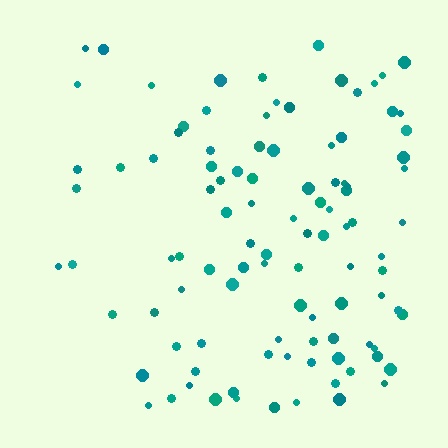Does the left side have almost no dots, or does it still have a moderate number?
Still a moderate number, just noticeably fewer than the right.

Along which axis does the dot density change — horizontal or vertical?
Horizontal.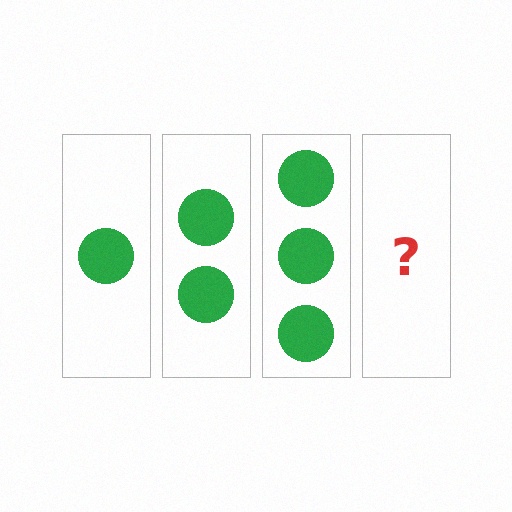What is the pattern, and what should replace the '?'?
The pattern is that each step adds one more circle. The '?' should be 4 circles.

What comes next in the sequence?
The next element should be 4 circles.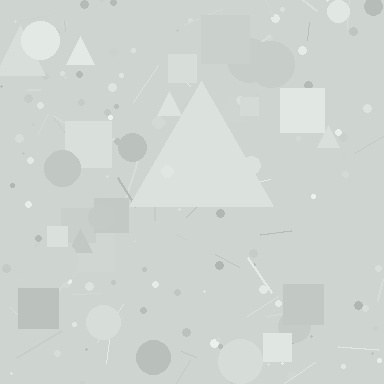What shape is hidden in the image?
A triangle is hidden in the image.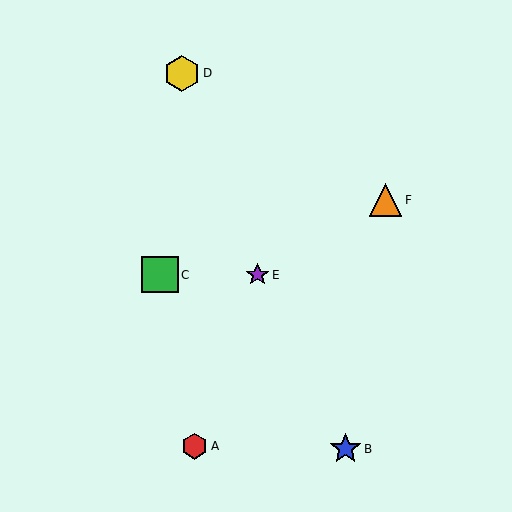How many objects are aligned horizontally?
2 objects (C, E) are aligned horizontally.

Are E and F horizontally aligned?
No, E is at y≈275 and F is at y≈200.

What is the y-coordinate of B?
Object B is at y≈449.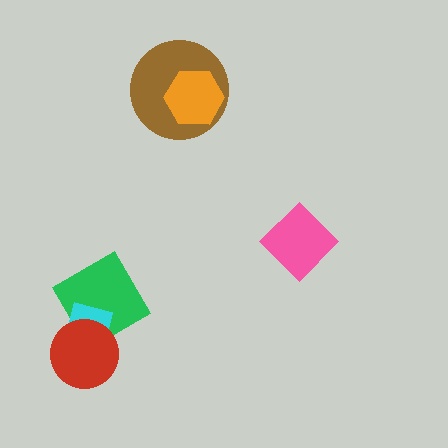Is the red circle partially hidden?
No, no other shape covers it.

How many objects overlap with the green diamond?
2 objects overlap with the green diamond.